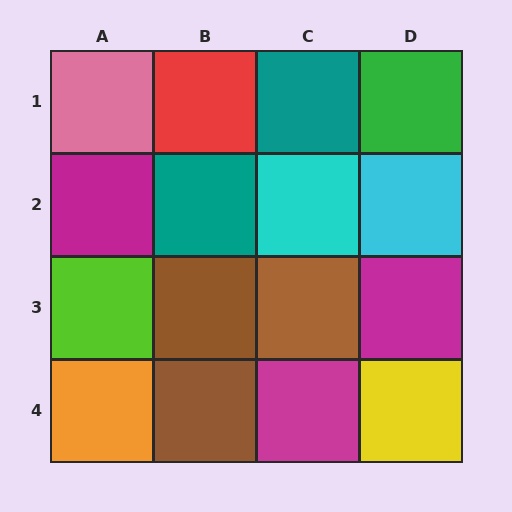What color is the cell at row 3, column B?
Brown.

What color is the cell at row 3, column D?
Magenta.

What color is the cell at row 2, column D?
Cyan.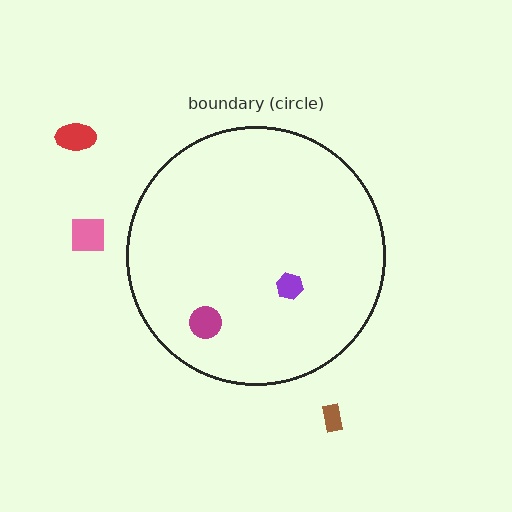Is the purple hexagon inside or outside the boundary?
Inside.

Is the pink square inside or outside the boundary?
Outside.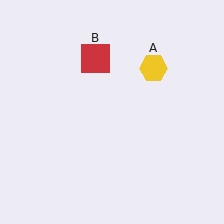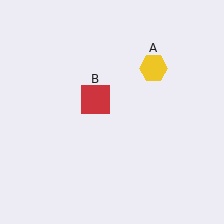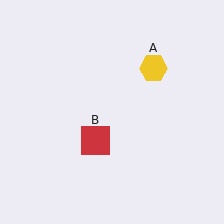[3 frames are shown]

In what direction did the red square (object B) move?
The red square (object B) moved down.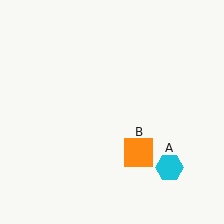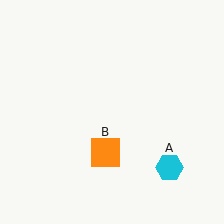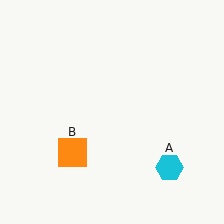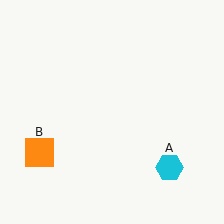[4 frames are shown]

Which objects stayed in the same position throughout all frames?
Cyan hexagon (object A) remained stationary.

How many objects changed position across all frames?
1 object changed position: orange square (object B).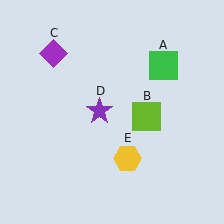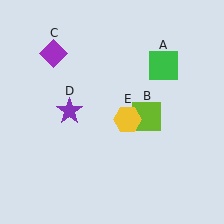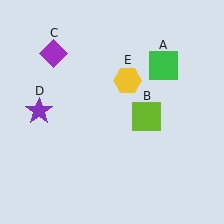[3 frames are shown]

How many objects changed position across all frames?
2 objects changed position: purple star (object D), yellow hexagon (object E).